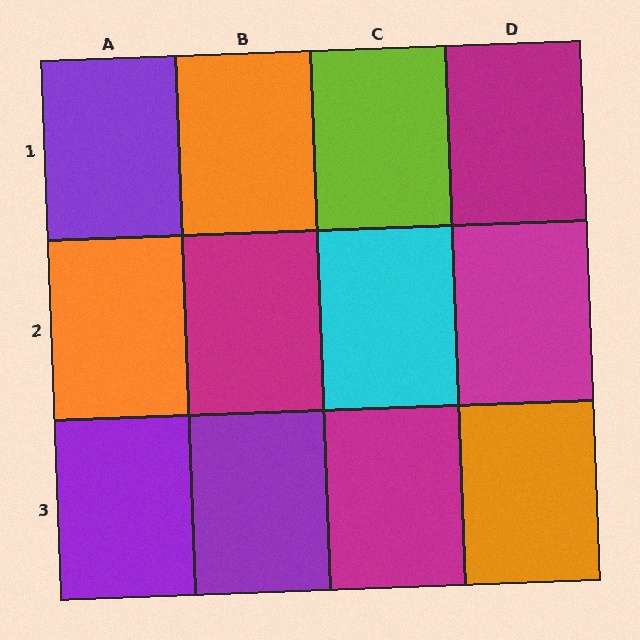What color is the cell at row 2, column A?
Orange.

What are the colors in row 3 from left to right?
Purple, purple, magenta, orange.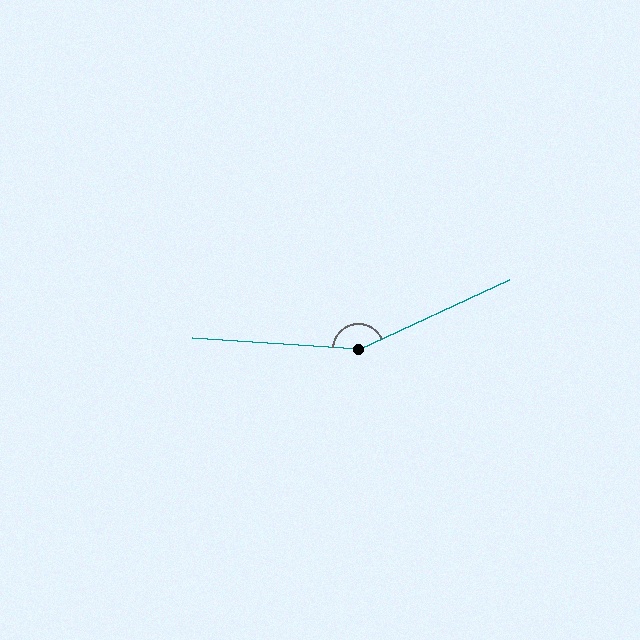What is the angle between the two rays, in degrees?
Approximately 151 degrees.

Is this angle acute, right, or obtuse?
It is obtuse.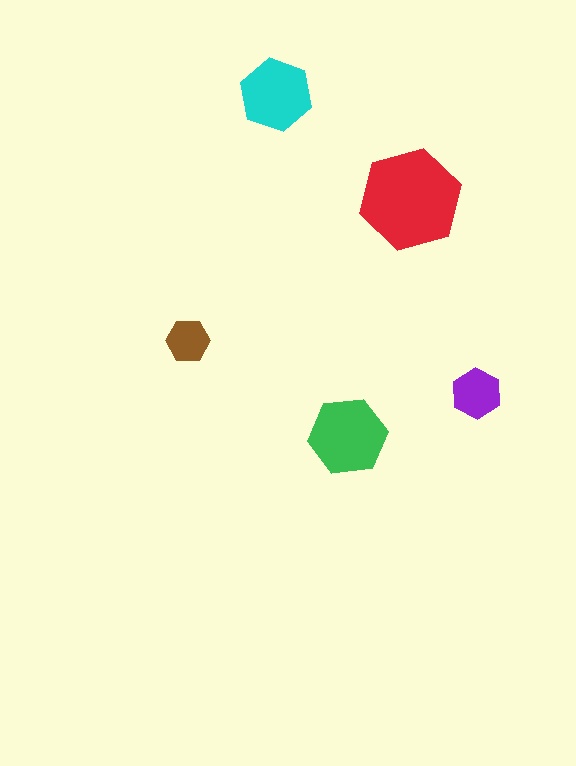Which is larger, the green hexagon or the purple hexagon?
The green one.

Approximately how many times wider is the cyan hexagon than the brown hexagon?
About 1.5 times wider.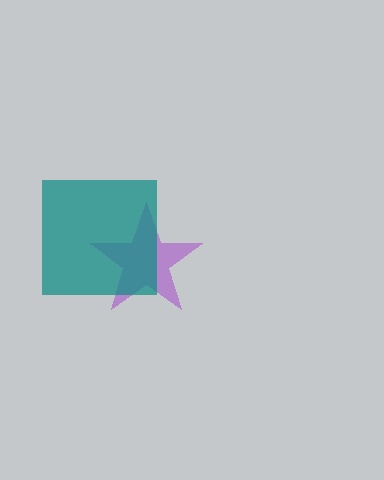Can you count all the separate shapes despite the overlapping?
Yes, there are 2 separate shapes.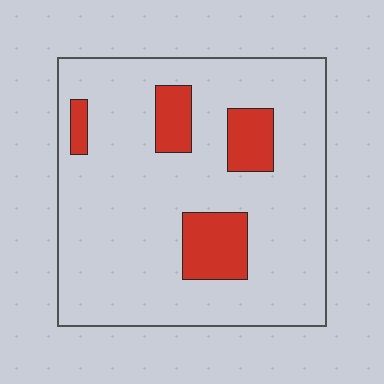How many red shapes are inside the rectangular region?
4.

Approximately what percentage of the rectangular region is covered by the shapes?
Approximately 15%.